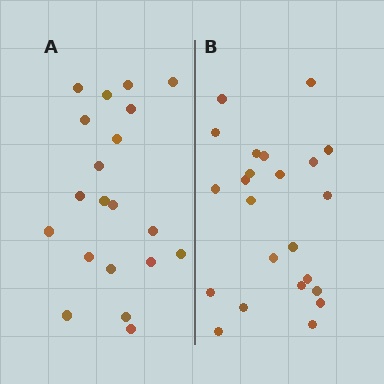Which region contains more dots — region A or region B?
Region B (the right region) has more dots.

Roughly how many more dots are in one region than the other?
Region B has just a few more — roughly 2 or 3 more dots than region A.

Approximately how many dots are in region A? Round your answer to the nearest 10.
About 20 dots.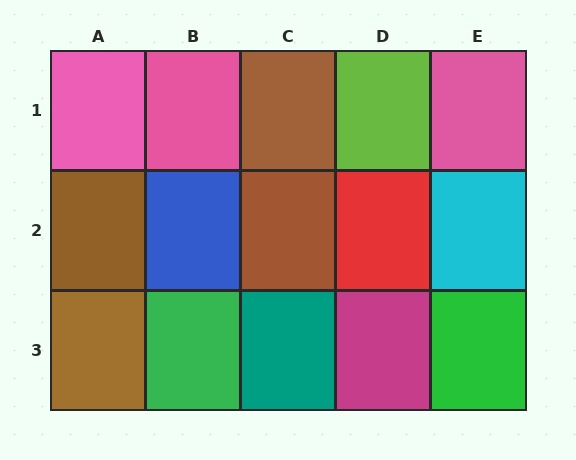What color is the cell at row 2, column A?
Brown.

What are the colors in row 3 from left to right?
Brown, green, teal, magenta, green.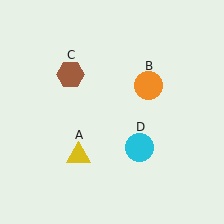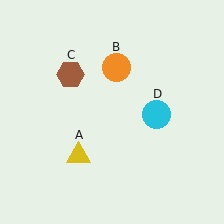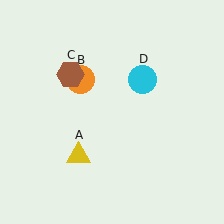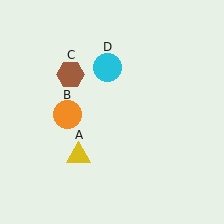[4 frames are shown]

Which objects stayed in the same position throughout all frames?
Yellow triangle (object A) and brown hexagon (object C) remained stationary.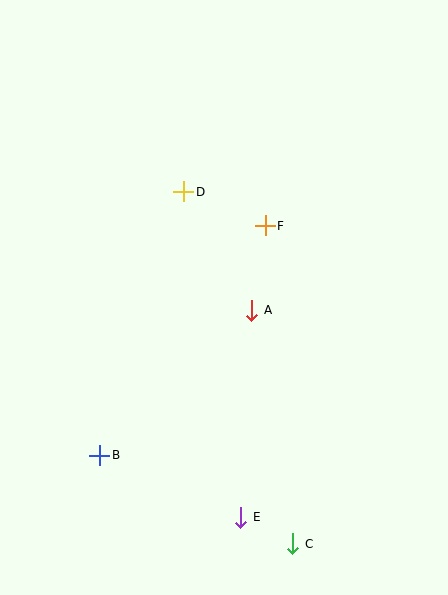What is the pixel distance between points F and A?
The distance between F and A is 85 pixels.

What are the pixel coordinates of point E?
Point E is at (241, 517).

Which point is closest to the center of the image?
Point A at (252, 310) is closest to the center.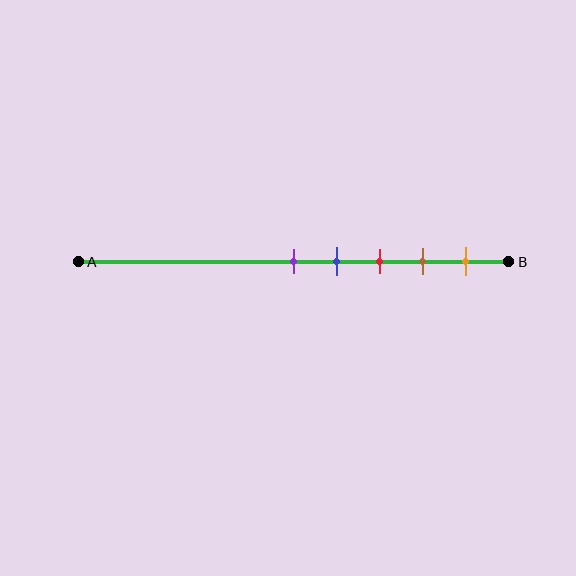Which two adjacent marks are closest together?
The purple and blue marks are the closest adjacent pair.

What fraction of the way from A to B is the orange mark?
The orange mark is approximately 90% (0.9) of the way from A to B.